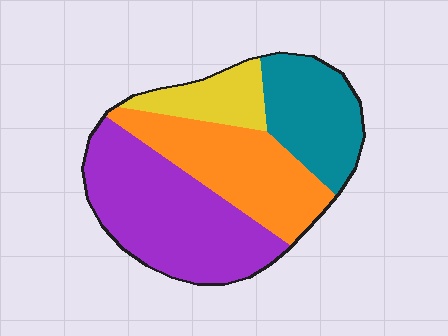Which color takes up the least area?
Yellow, at roughly 10%.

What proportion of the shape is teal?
Teal covers roughly 20% of the shape.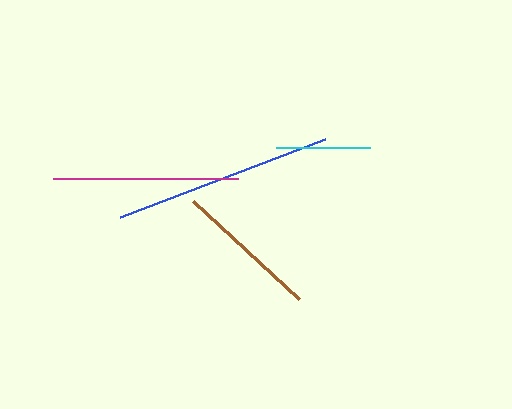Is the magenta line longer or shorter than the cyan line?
The magenta line is longer than the cyan line.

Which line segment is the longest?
The blue line is the longest at approximately 219 pixels.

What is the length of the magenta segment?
The magenta segment is approximately 185 pixels long.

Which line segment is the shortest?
The cyan line is the shortest at approximately 94 pixels.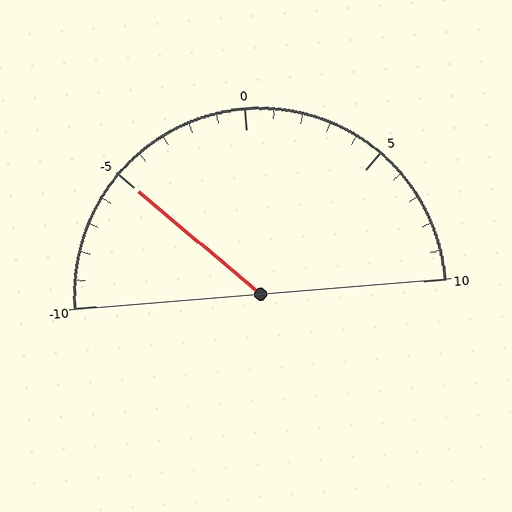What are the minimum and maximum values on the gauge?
The gauge ranges from -10 to 10.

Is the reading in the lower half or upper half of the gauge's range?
The reading is in the lower half of the range (-10 to 10).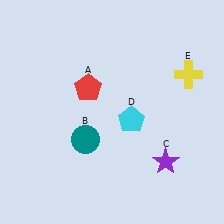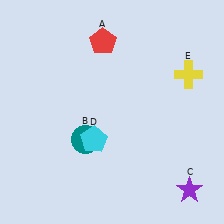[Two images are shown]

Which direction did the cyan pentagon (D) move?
The cyan pentagon (D) moved left.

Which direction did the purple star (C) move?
The purple star (C) moved down.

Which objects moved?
The objects that moved are: the red pentagon (A), the purple star (C), the cyan pentagon (D).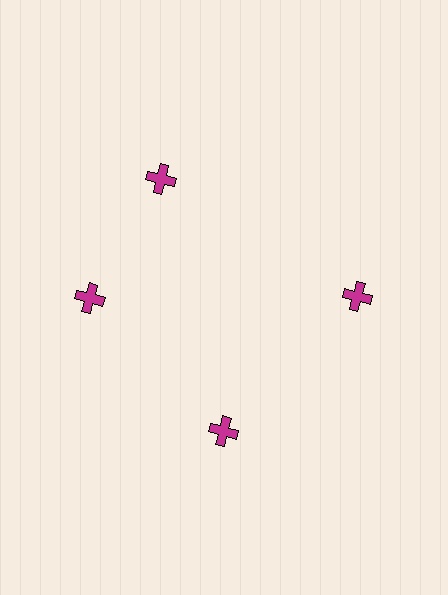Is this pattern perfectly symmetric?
No. The 4 magenta crosses are arranged in a ring, but one element near the 12 o'clock position is rotated out of alignment along the ring, breaking the 4-fold rotational symmetry.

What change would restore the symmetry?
The symmetry would be restored by rotating it back into even spacing with its neighbors so that all 4 crosses sit at equal angles and equal distance from the center.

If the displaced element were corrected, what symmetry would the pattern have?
It would have 4-fold rotational symmetry — the pattern would map onto itself every 90 degrees.